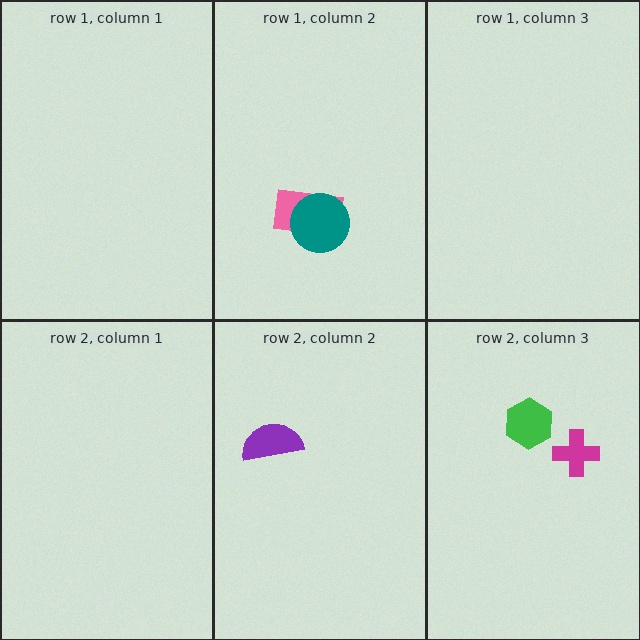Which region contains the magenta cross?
The row 2, column 3 region.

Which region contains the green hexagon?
The row 2, column 3 region.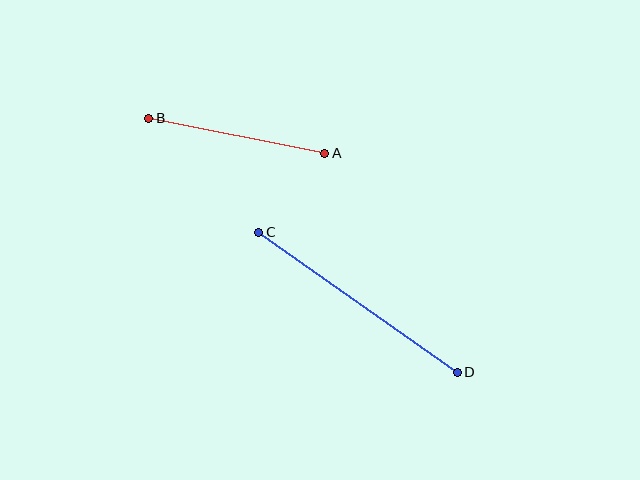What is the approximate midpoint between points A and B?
The midpoint is at approximately (237, 136) pixels.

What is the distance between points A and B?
The distance is approximately 179 pixels.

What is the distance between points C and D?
The distance is approximately 243 pixels.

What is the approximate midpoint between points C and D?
The midpoint is at approximately (358, 302) pixels.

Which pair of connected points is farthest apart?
Points C and D are farthest apart.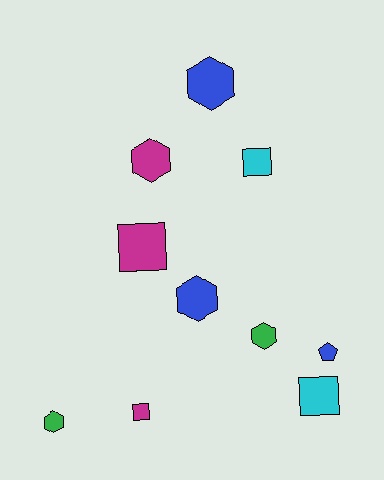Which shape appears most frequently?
Hexagon, with 5 objects.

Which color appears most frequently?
Blue, with 3 objects.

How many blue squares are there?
There are no blue squares.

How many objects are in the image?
There are 10 objects.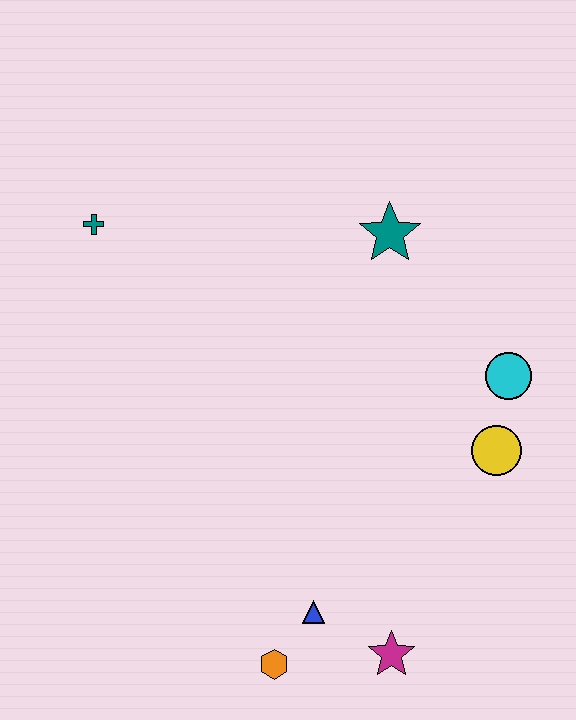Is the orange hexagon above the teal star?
No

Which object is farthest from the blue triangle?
The teal cross is farthest from the blue triangle.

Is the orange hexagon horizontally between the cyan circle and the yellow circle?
No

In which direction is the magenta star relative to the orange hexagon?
The magenta star is to the right of the orange hexagon.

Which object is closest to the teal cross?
The teal star is closest to the teal cross.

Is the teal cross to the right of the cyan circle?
No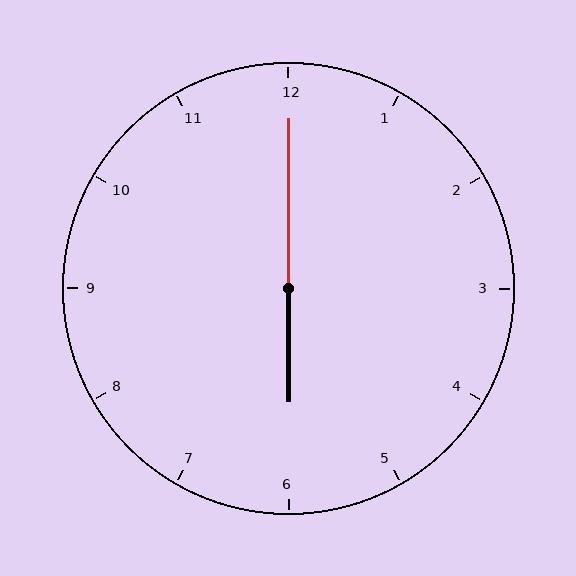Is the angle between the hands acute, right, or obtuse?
It is obtuse.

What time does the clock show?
6:00.